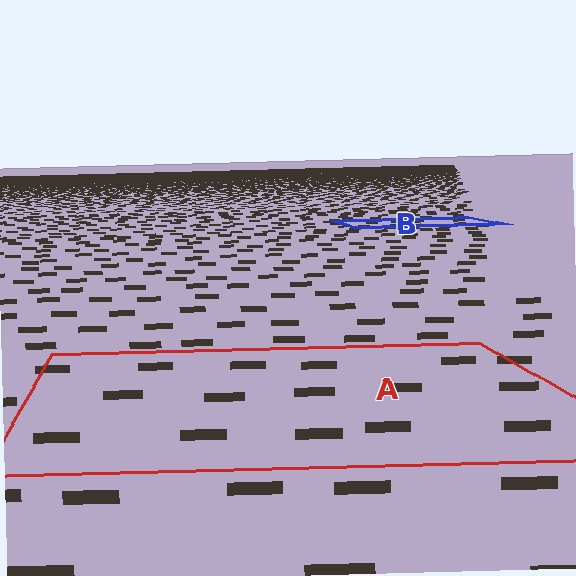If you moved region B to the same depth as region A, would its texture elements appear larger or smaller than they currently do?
They would appear larger. At a closer depth, the same texture elements are projected at a bigger on-screen size.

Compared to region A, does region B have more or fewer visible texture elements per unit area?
Region B has more texture elements per unit area — they are packed more densely because it is farther away.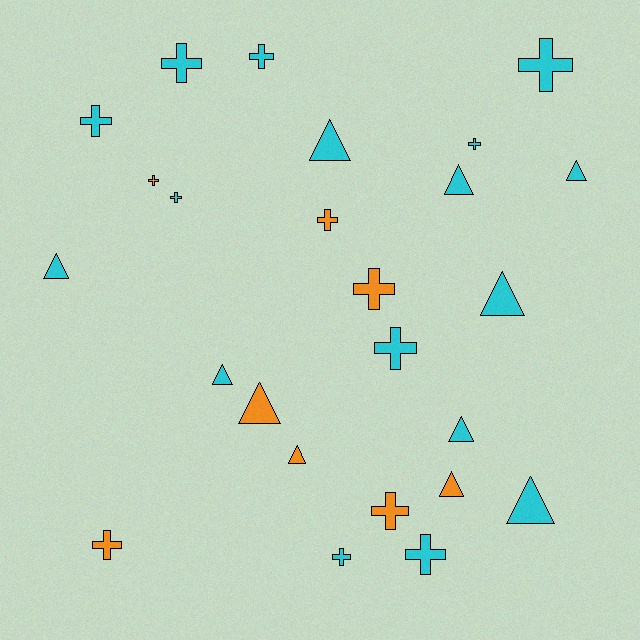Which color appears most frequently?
Cyan, with 17 objects.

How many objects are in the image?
There are 25 objects.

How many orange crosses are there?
There are 5 orange crosses.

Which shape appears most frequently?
Cross, with 14 objects.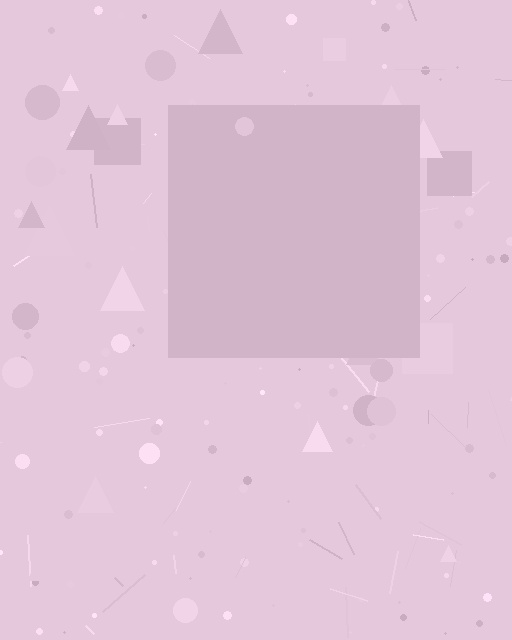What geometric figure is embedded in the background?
A square is embedded in the background.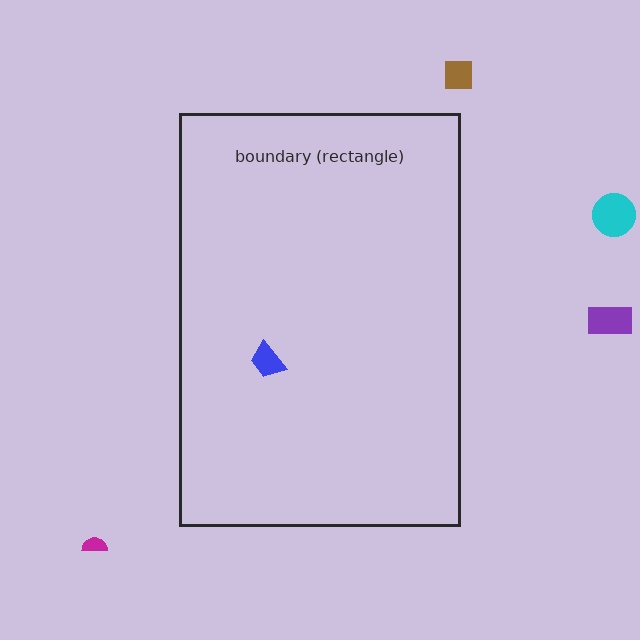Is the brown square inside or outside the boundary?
Outside.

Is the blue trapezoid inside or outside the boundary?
Inside.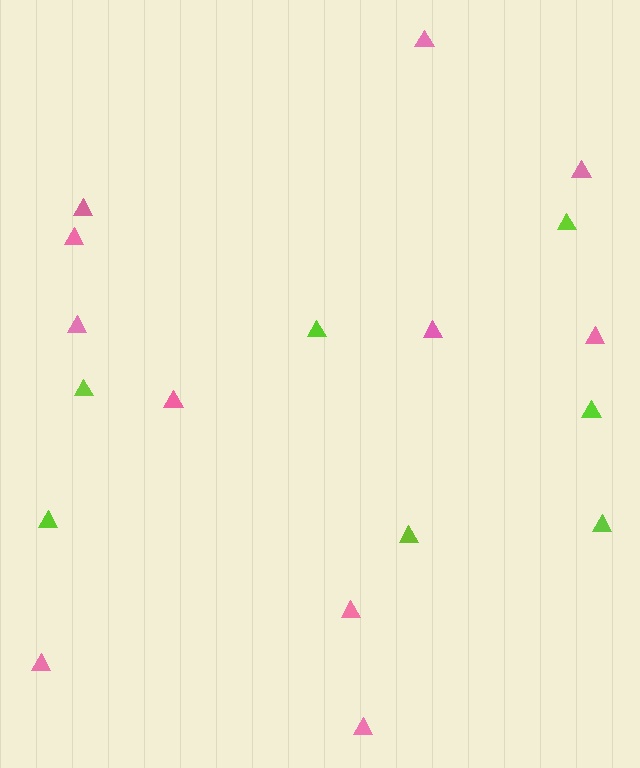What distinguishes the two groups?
There are 2 groups: one group of pink triangles (11) and one group of lime triangles (7).